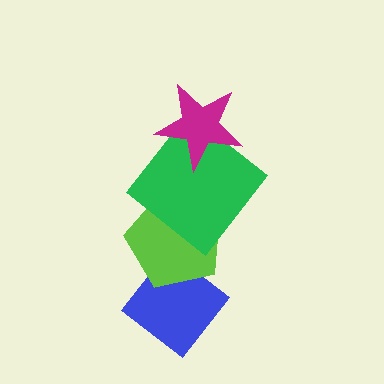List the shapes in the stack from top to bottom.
From top to bottom: the magenta star, the green diamond, the lime pentagon, the blue diamond.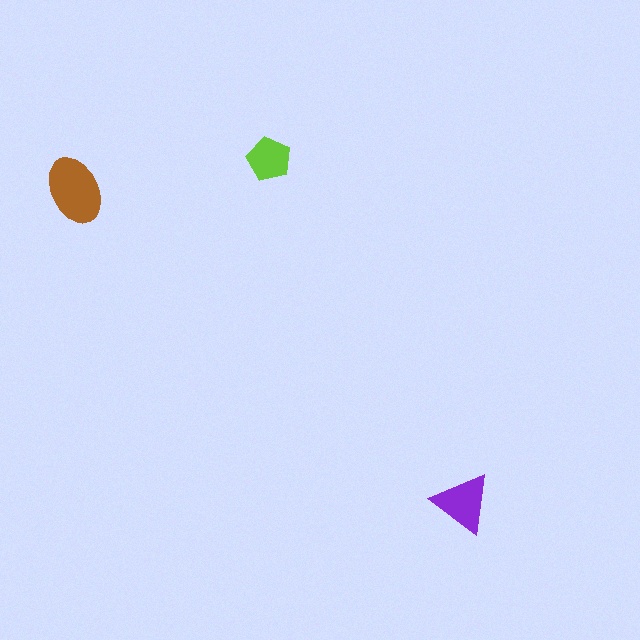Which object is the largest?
The brown ellipse.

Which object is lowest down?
The purple triangle is bottommost.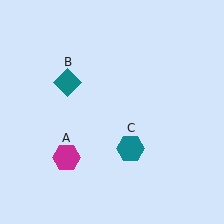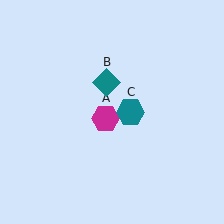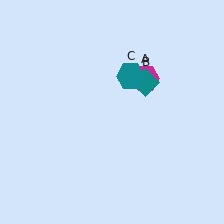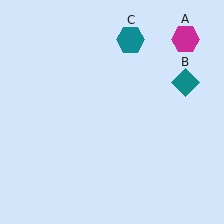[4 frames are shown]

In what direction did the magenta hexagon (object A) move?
The magenta hexagon (object A) moved up and to the right.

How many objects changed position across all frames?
3 objects changed position: magenta hexagon (object A), teal diamond (object B), teal hexagon (object C).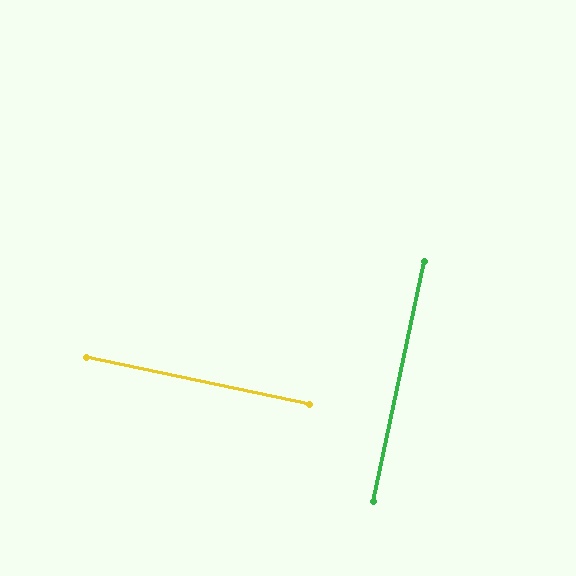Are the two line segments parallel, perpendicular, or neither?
Perpendicular — they meet at approximately 90°.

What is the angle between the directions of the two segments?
Approximately 90 degrees.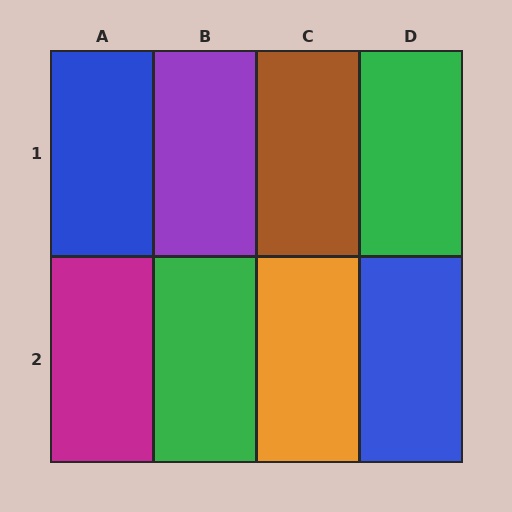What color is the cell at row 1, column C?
Brown.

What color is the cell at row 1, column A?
Blue.